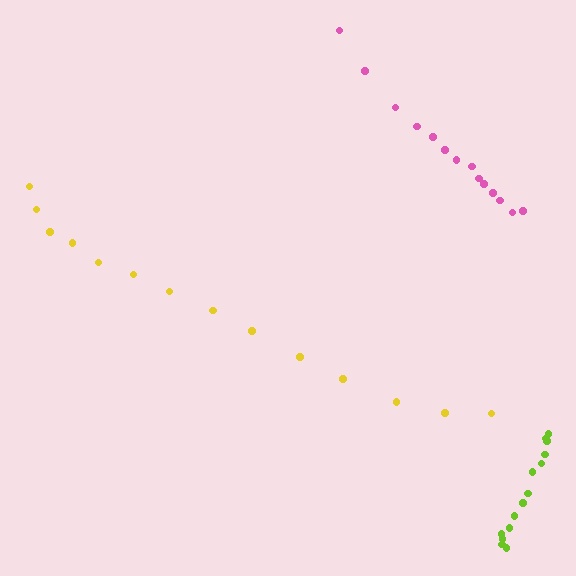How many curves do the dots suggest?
There are 3 distinct paths.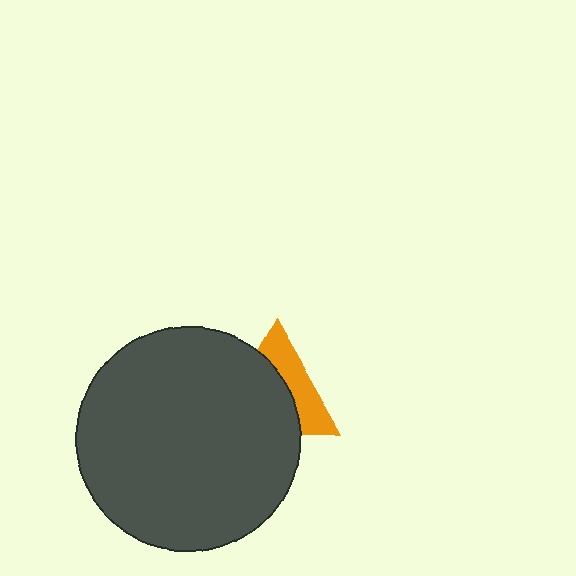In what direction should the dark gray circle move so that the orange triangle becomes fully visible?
The dark gray circle should move toward the lower-left. That is the shortest direction to clear the overlap and leave the orange triangle fully visible.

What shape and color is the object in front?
The object in front is a dark gray circle.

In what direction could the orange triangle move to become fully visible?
The orange triangle could move toward the upper-right. That would shift it out from behind the dark gray circle entirely.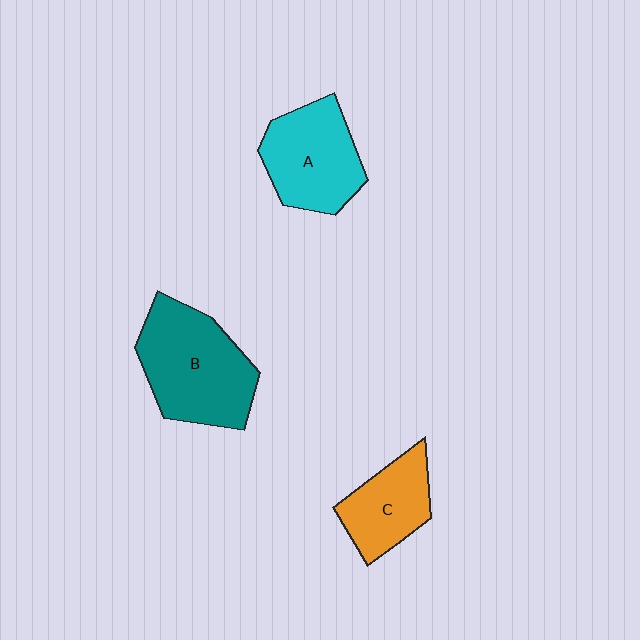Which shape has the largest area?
Shape B (teal).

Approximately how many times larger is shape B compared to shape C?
Approximately 1.6 times.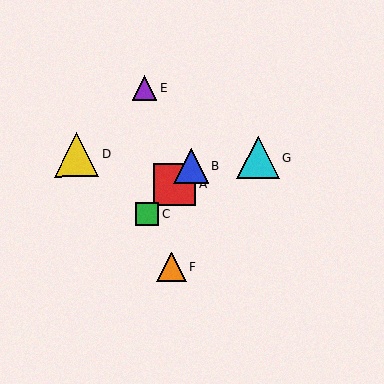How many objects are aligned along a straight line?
3 objects (A, B, C) are aligned along a straight line.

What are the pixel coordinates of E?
Object E is at (144, 88).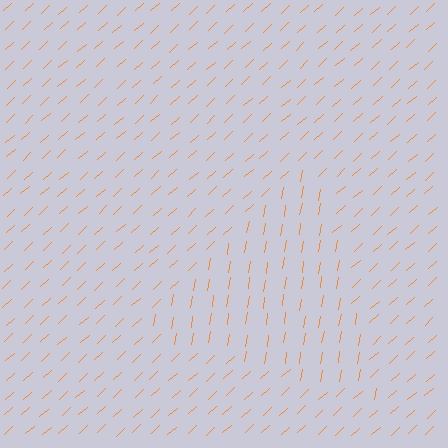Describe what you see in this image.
The image is filled with small orange line segments. A triangle region in the image has lines oriented differently from the surrounding lines, creating a visible texture boundary.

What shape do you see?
I see a triangle.